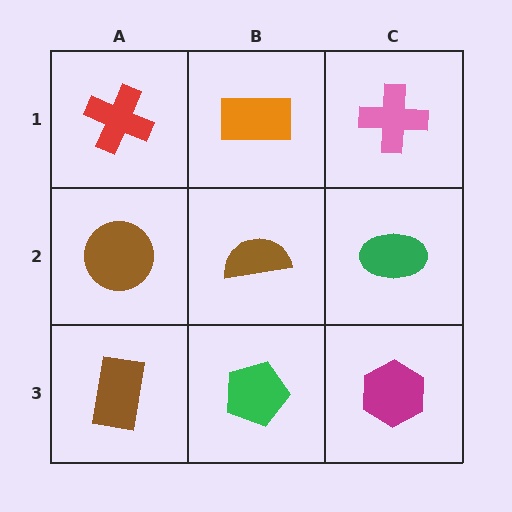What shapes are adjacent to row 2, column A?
A red cross (row 1, column A), a brown rectangle (row 3, column A), a brown semicircle (row 2, column B).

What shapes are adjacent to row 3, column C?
A green ellipse (row 2, column C), a green pentagon (row 3, column B).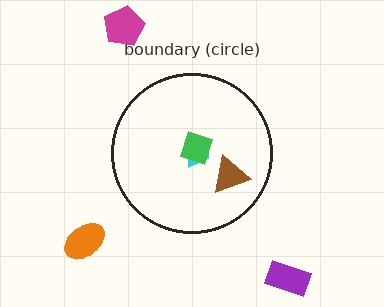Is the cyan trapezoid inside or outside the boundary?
Inside.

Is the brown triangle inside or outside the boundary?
Inside.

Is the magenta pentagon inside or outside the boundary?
Outside.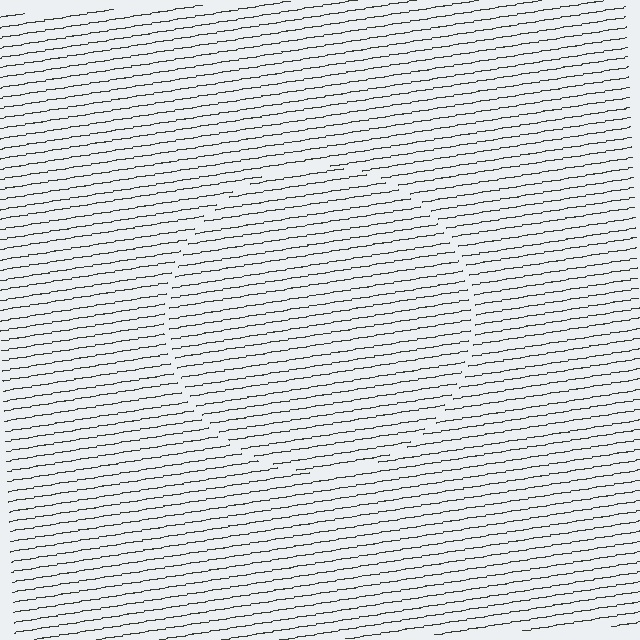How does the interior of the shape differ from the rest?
The interior of the shape contains the same grating, shifted by half a period — the contour is defined by the phase discontinuity where line-ends from the inner and outer gratings abut.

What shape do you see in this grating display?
An illusory circle. The interior of the shape contains the same grating, shifted by half a period — the contour is defined by the phase discontinuity where line-ends from the inner and outer gratings abut.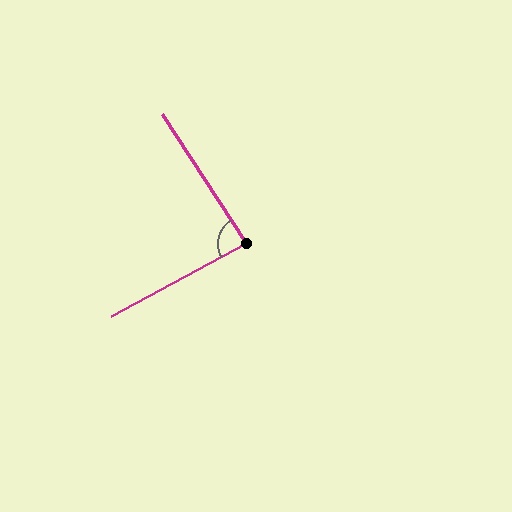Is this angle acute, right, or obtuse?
It is approximately a right angle.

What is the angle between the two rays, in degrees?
Approximately 85 degrees.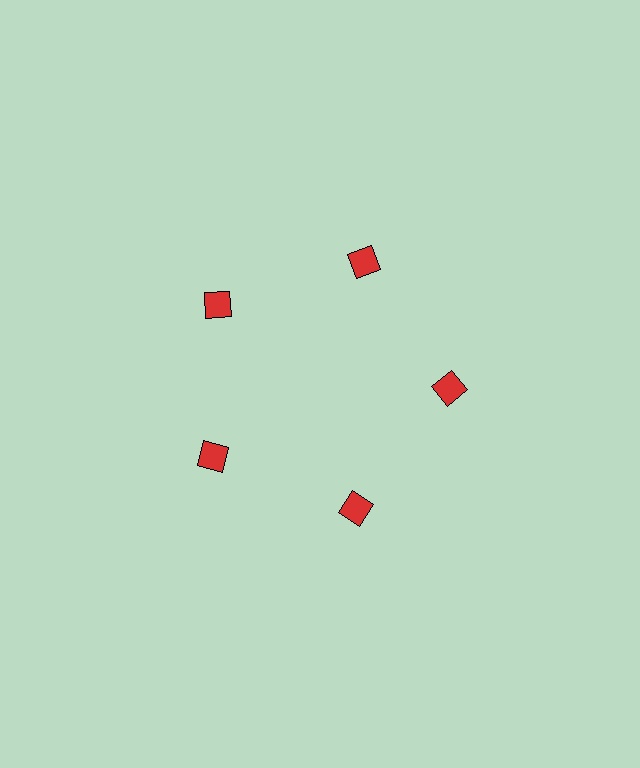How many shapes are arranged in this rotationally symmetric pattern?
There are 5 shapes, arranged in 5 groups of 1.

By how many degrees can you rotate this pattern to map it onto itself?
The pattern maps onto itself every 72 degrees of rotation.